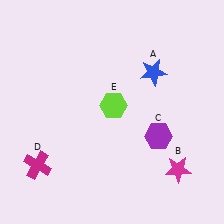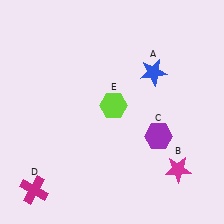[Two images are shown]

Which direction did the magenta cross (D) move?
The magenta cross (D) moved down.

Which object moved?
The magenta cross (D) moved down.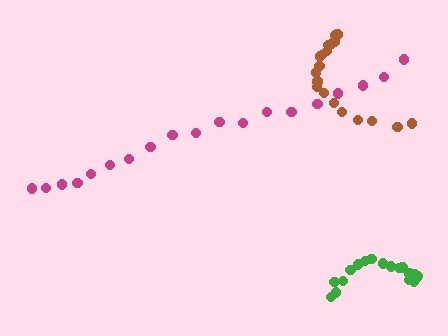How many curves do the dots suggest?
There are 3 distinct paths.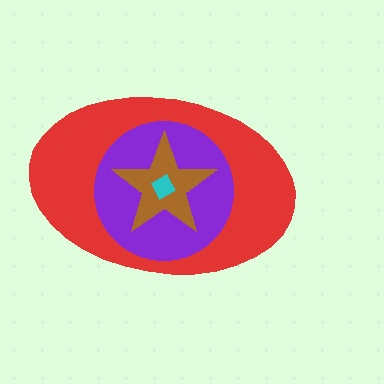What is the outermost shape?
The red ellipse.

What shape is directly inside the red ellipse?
The purple circle.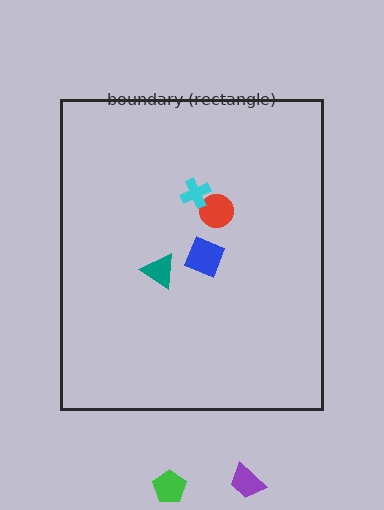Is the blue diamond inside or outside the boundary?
Inside.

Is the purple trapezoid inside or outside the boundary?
Outside.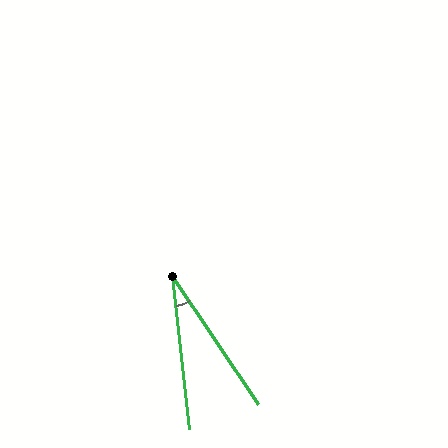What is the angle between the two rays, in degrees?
Approximately 27 degrees.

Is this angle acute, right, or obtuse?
It is acute.